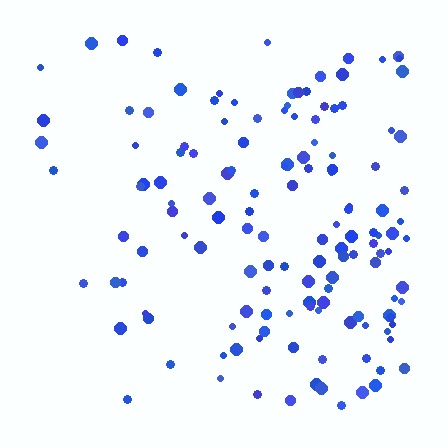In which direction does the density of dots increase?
From left to right, with the right side densest.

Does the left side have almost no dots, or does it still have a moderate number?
Still a moderate number, just noticeably fewer than the right.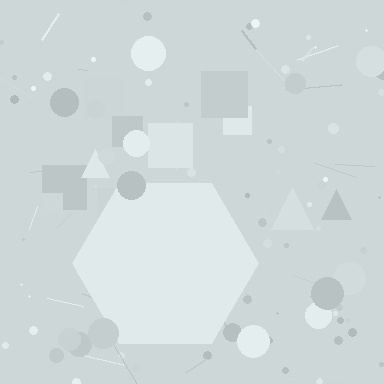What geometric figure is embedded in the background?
A hexagon is embedded in the background.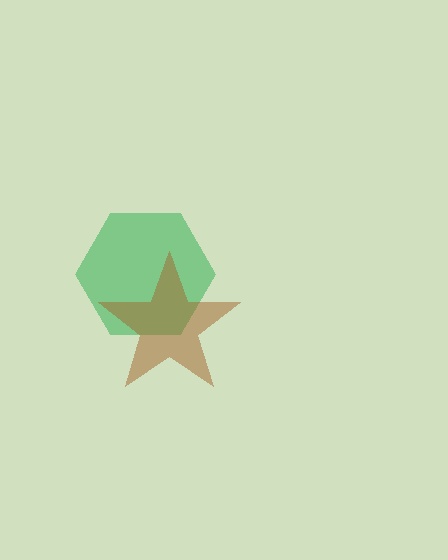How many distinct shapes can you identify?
There are 2 distinct shapes: a green hexagon, a brown star.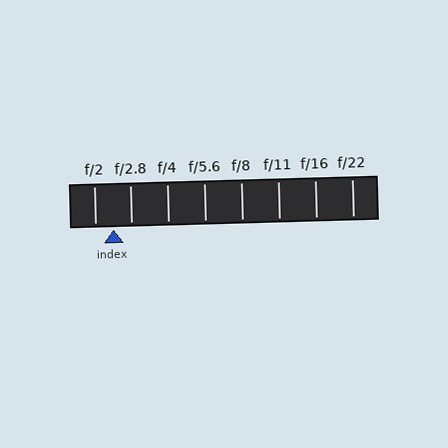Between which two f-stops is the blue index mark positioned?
The index mark is between f/2 and f/2.8.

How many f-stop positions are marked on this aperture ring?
There are 8 f-stop positions marked.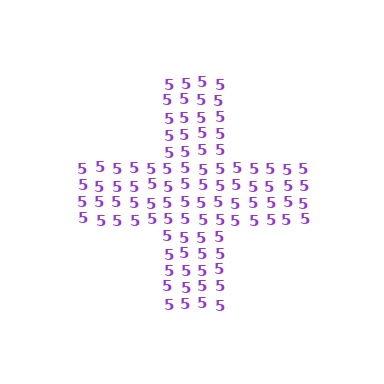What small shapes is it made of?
It is made of small digit 5's.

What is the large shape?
The large shape is a cross.